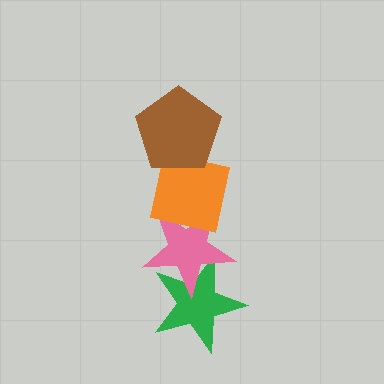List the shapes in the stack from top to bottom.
From top to bottom: the brown pentagon, the orange square, the pink star, the green star.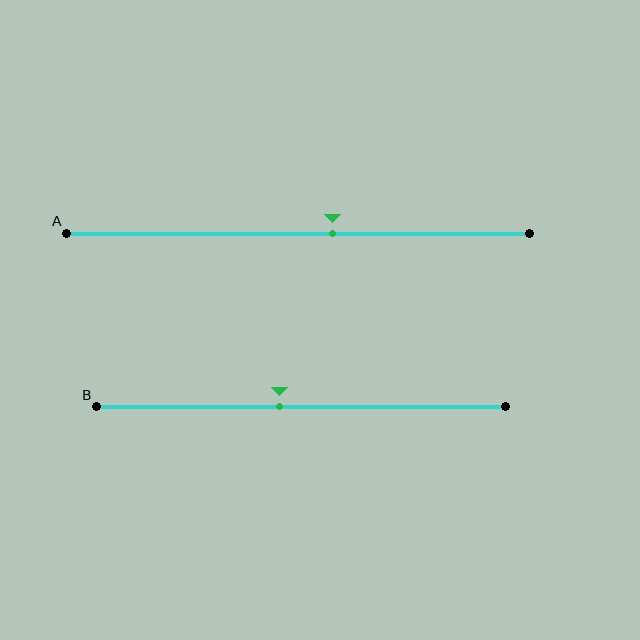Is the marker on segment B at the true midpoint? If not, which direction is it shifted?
No, the marker on segment B is shifted to the left by about 5% of the segment length.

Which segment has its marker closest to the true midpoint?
Segment B has its marker closest to the true midpoint.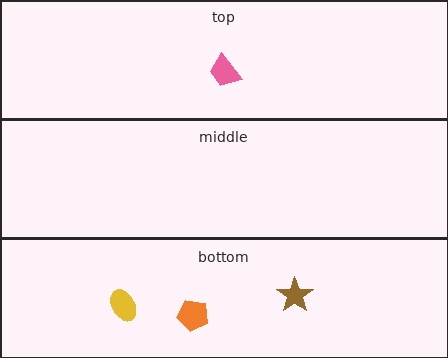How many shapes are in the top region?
1.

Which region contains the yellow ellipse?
The bottom region.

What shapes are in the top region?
The pink trapezoid.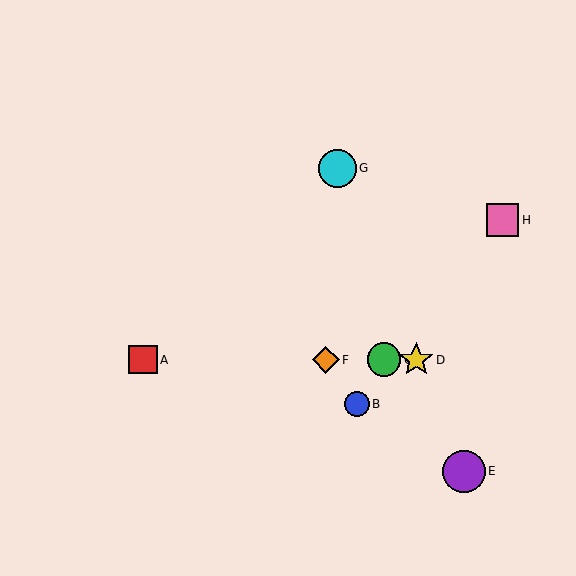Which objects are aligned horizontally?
Objects A, C, D, F are aligned horizontally.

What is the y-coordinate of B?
Object B is at y≈404.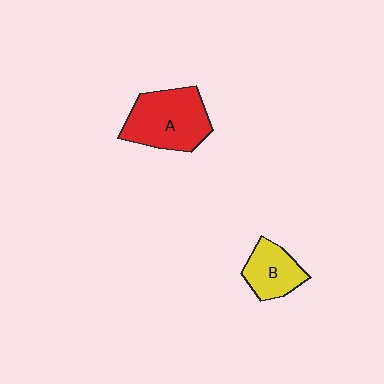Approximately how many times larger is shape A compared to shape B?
Approximately 1.7 times.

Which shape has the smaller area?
Shape B (yellow).